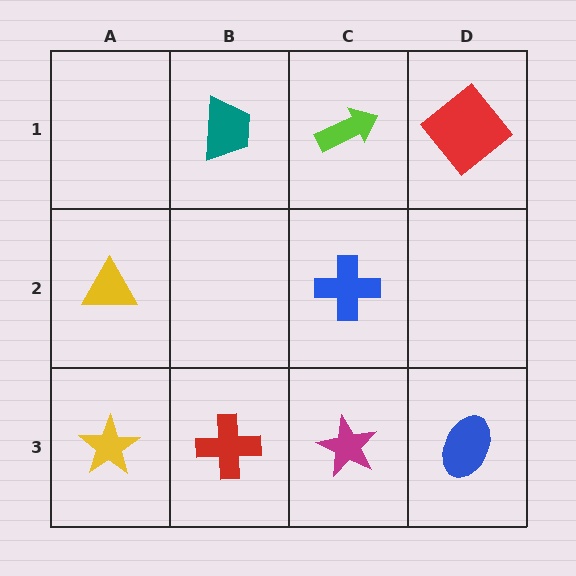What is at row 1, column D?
A red diamond.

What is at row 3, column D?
A blue ellipse.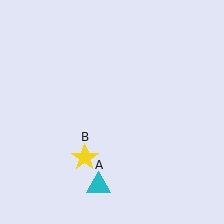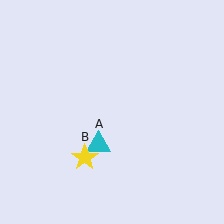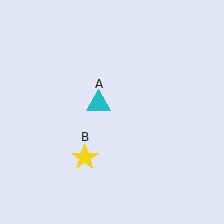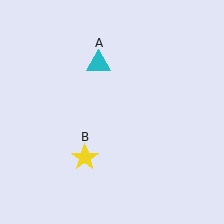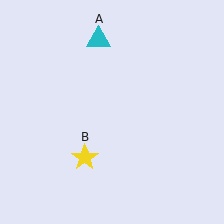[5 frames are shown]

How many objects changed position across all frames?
1 object changed position: cyan triangle (object A).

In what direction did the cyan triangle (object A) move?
The cyan triangle (object A) moved up.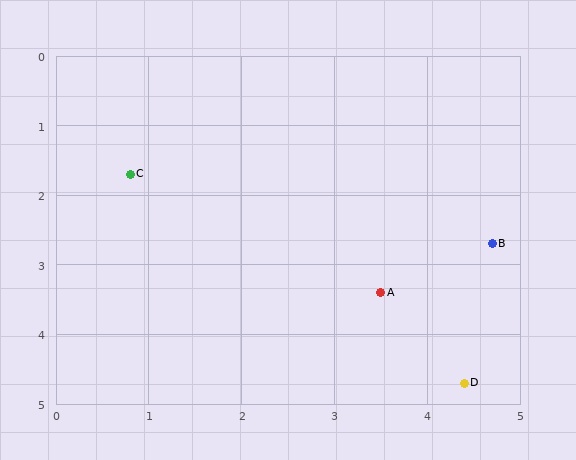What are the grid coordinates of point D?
Point D is at approximately (4.4, 4.7).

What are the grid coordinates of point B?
Point B is at approximately (4.7, 2.7).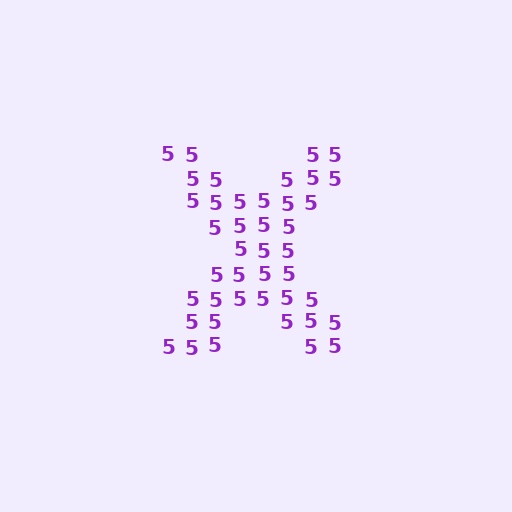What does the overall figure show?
The overall figure shows the letter X.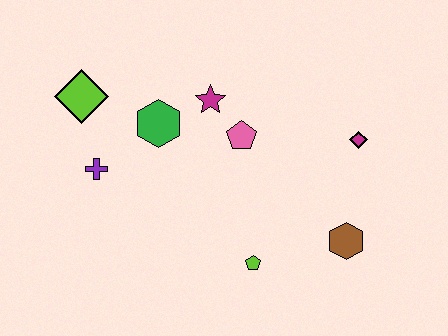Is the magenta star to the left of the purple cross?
No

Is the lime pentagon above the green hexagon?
No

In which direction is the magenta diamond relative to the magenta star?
The magenta diamond is to the right of the magenta star.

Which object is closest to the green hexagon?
The magenta star is closest to the green hexagon.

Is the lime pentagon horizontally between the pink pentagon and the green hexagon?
No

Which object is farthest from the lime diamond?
The brown hexagon is farthest from the lime diamond.